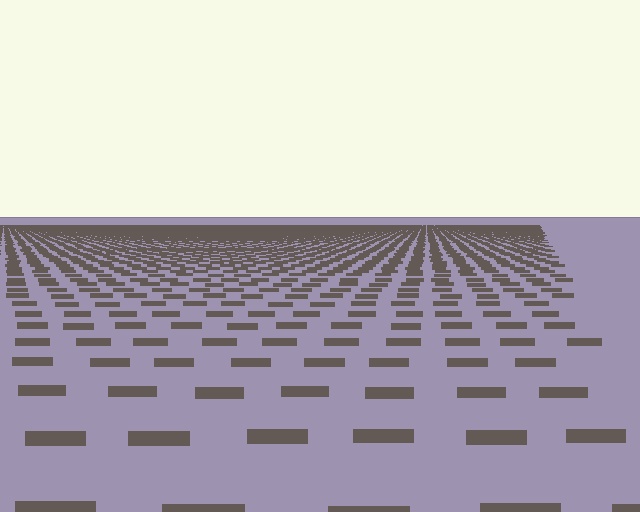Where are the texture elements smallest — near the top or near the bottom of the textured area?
Near the top.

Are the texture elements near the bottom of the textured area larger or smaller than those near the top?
Larger. Near the bottom, elements are closer to the viewer and appear at a bigger on-screen size.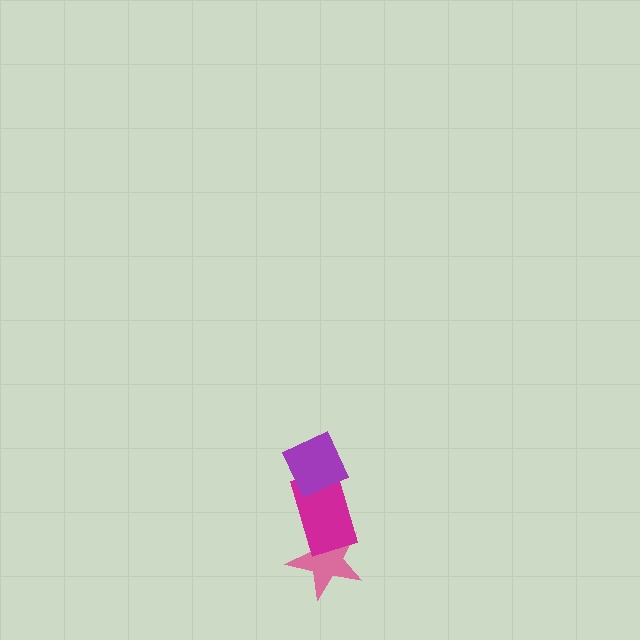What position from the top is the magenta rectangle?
The magenta rectangle is 2nd from the top.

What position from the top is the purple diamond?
The purple diamond is 1st from the top.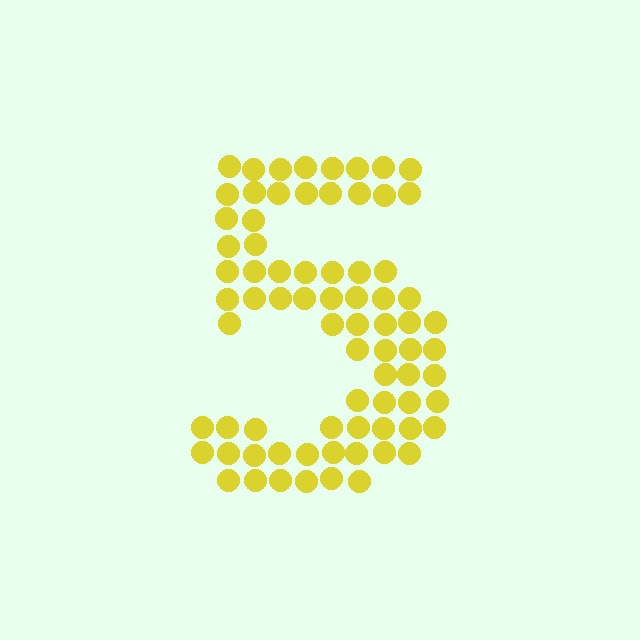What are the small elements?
The small elements are circles.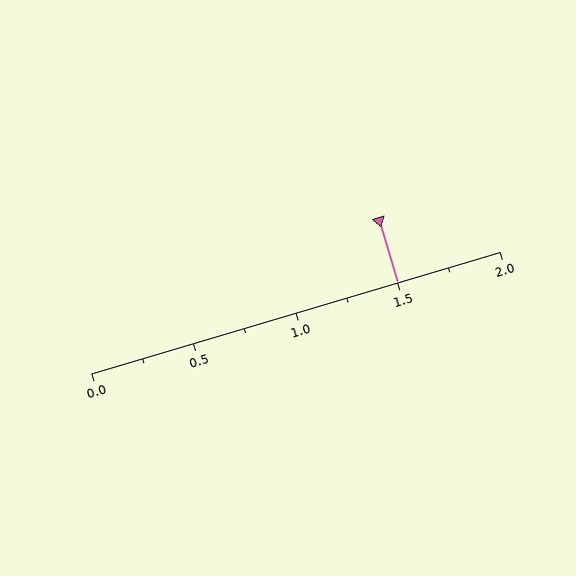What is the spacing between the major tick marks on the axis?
The major ticks are spaced 0.5 apart.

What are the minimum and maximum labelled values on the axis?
The axis runs from 0.0 to 2.0.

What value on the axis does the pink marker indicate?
The marker indicates approximately 1.5.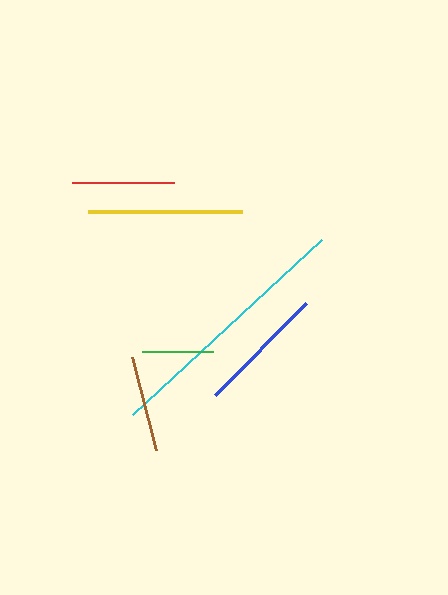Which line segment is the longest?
The cyan line is the longest at approximately 258 pixels.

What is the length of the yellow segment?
The yellow segment is approximately 154 pixels long.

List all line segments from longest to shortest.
From longest to shortest: cyan, yellow, blue, red, brown, green.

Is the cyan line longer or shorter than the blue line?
The cyan line is longer than the blue line.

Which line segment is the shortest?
The green line is the shortest at approximately 70 pixels.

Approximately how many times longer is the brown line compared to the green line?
The brown line is approximately 1.4 times the length of the green line.